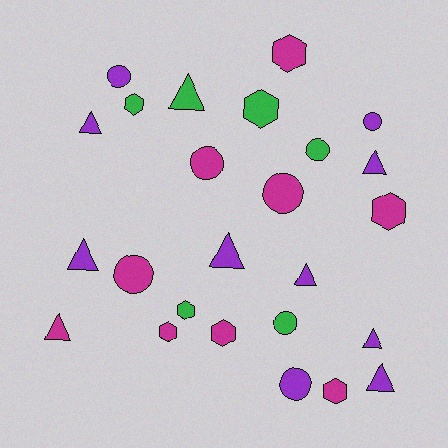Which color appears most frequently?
Purple, with 10 objects.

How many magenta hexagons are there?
There are 5 magenta hexagons.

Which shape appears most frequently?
Triangle, with 9 objects.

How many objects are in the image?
There are 25 objects.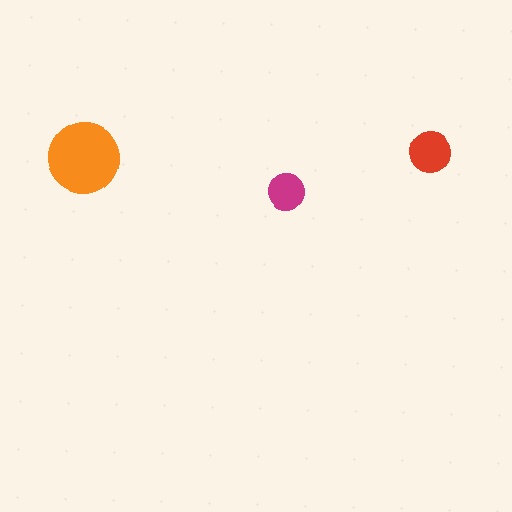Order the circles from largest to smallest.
the orange one, the red one, the magenta one.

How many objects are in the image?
There are 3 objects in the image.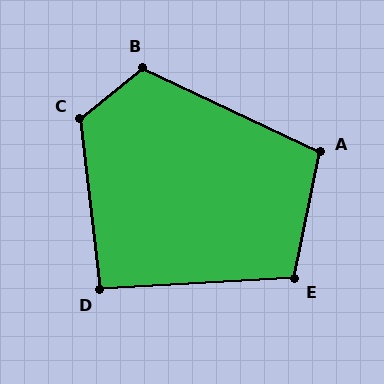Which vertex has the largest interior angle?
C, at approximately 122 degrees.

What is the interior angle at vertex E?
Approximately 105 degrees (obtuse).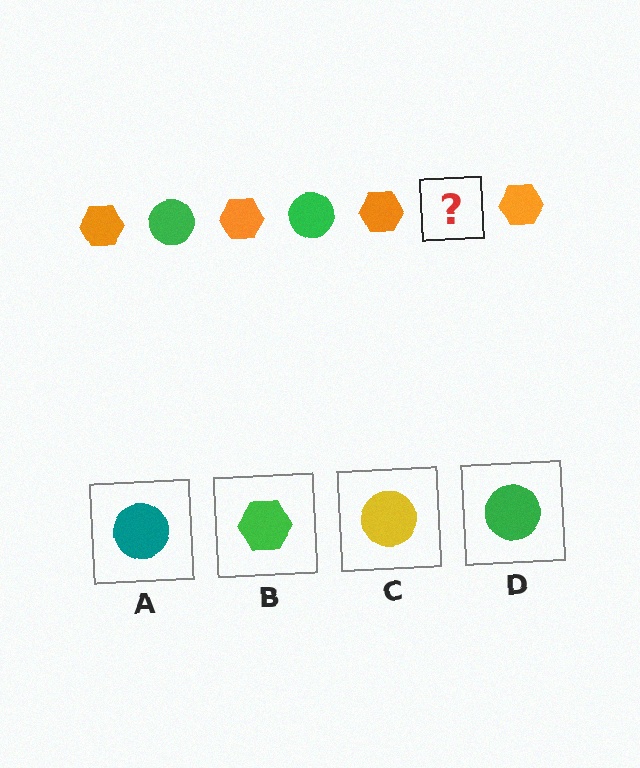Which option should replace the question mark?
Option D.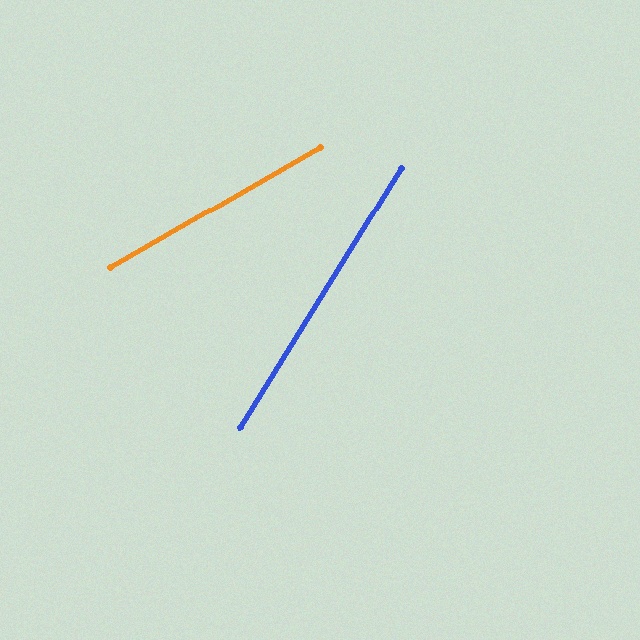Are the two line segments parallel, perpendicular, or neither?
Neither parallel nor perpendicular — they differ by about 28°.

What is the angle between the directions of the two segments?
Approximately 28 degrees.